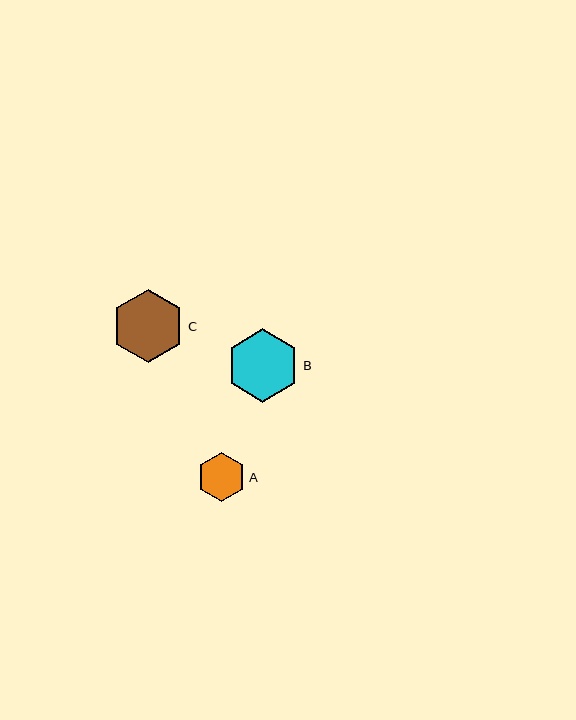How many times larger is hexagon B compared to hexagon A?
Hexagon B is approximately 1.5 times the size of hexagon A.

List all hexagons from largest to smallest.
From largest to smallest: B, C, A.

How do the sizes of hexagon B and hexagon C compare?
Hexagon B and hexagon C are approximately the same size.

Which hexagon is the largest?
Hexagon B is the largest with a size of approximately 73 pixels.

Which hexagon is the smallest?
Hexagon A is the smallest with a size of approximately 48 pixels.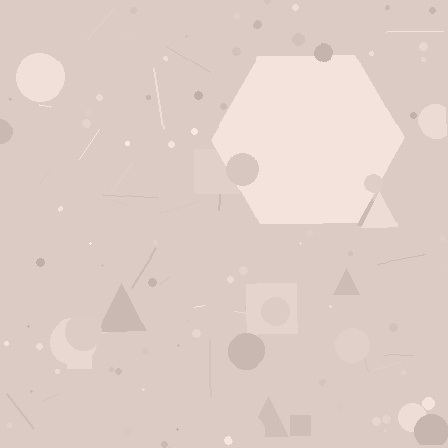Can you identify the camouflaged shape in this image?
The camouflaged shape is a hexagon.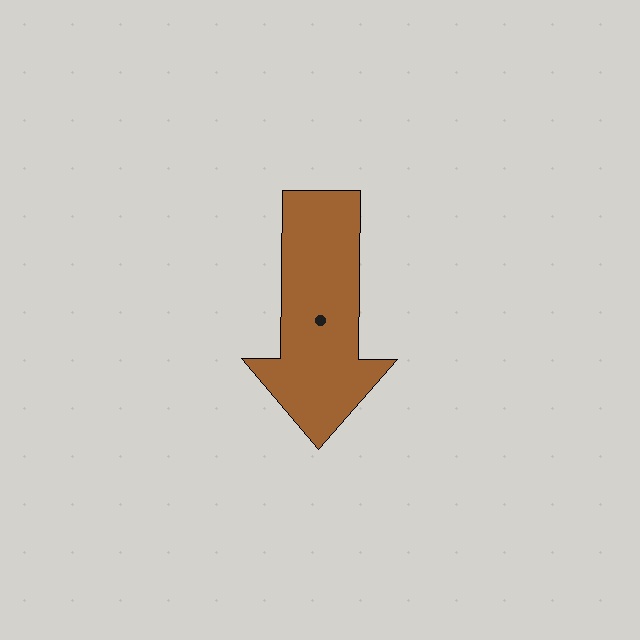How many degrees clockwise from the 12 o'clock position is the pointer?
Approximately 181 degrees.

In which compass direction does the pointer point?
South.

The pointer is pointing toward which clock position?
Roughly 6 o'clock.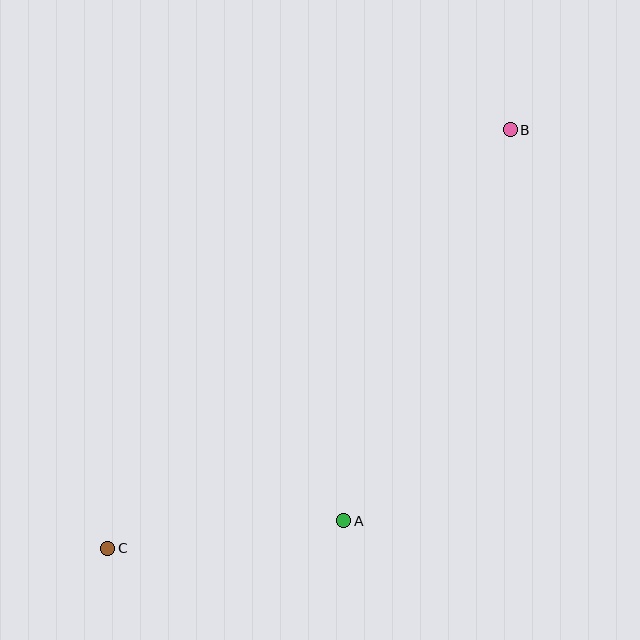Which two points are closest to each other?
Points A and C are closest to each other.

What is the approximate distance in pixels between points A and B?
The distance between A and B is approximately 425 pixels.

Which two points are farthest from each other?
Points B and C are farthest from each other.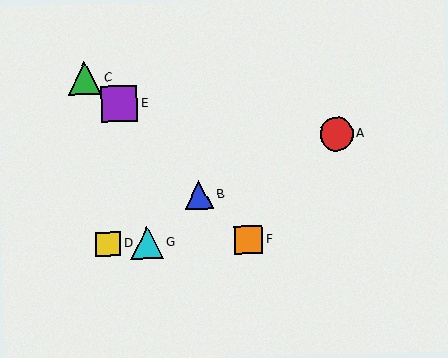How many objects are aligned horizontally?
3 objects (D, F, G) are aligned horizontally.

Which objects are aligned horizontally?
Objects D, F, G are aligned horizontally.